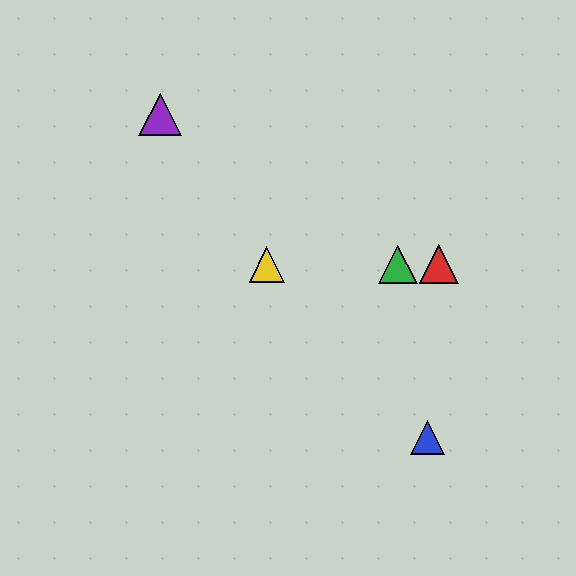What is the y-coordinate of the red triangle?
The red triangle is at y≈264.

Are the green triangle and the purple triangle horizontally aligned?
No, the green triangle is at y≈264 and the purple triangle is at y≈114.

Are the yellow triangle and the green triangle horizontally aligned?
Yes, both are at y≈264.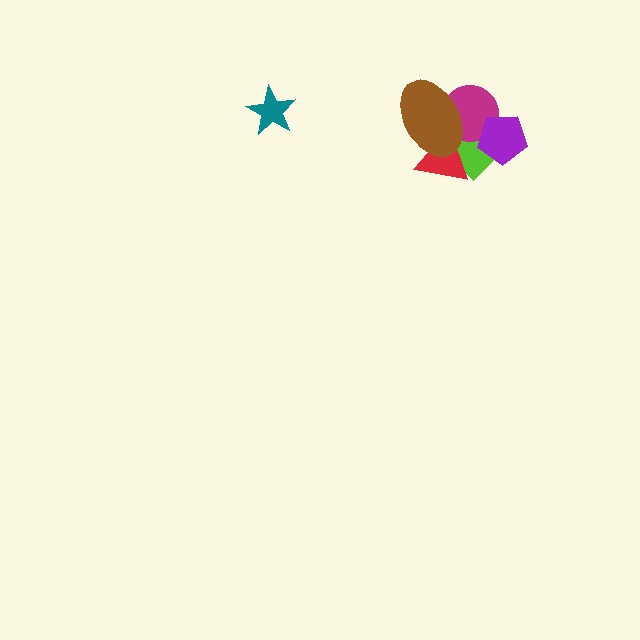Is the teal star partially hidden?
No, no other shape covers it.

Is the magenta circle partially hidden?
Yes, it is partially covered by another shape.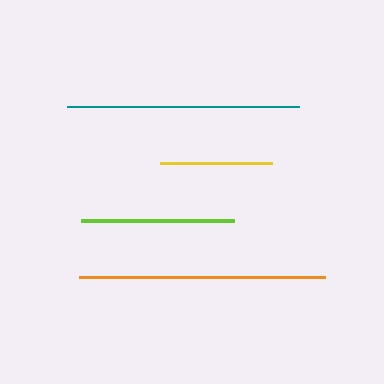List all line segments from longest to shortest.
From longest to shortest: orange, teal, lime, yellow.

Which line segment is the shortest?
The yellow line is the shortest at approximately 112 pixels.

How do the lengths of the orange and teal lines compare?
The orange and teal lines are approximately the same length.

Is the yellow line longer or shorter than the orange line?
The orange line is longer than the yellow line.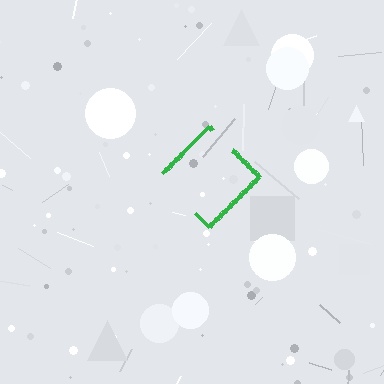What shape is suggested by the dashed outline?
The dashed outline suggests a diamond.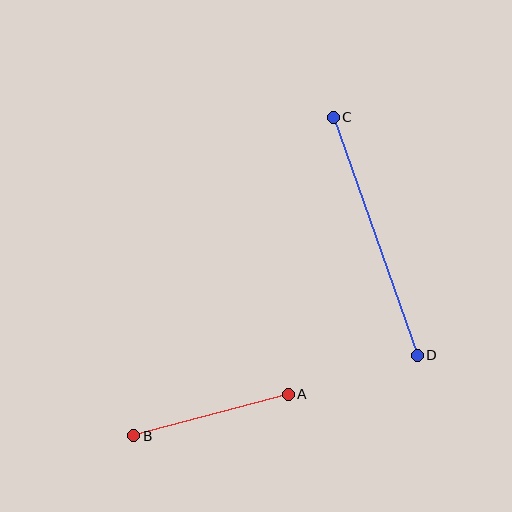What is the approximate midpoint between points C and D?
The midpoint is at approximately (375, 236) pixels.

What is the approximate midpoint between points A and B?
The midpoint is at approximately (211, 415) pixels.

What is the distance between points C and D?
The distance is approximately 252 pixels.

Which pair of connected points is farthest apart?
Points C and D are farthest apart.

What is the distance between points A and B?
The distance is approximately 160 pixels.